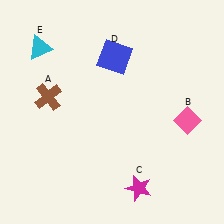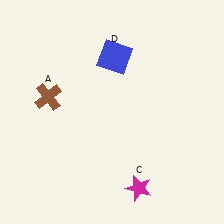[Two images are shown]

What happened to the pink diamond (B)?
The pink diamond (B) was removed in Image 2. It was in the bottom-right area of Image 1.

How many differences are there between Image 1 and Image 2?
There are 2 differences between the two images.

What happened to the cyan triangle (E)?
The cyan triangle (E) was removed in Image 2. It was in the top-left area of Image 1.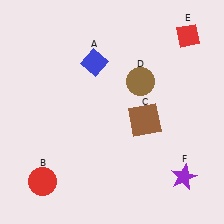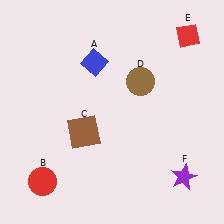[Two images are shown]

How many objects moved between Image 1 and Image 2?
1 object moved between the two images.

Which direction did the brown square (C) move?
The brown square (C) moved left.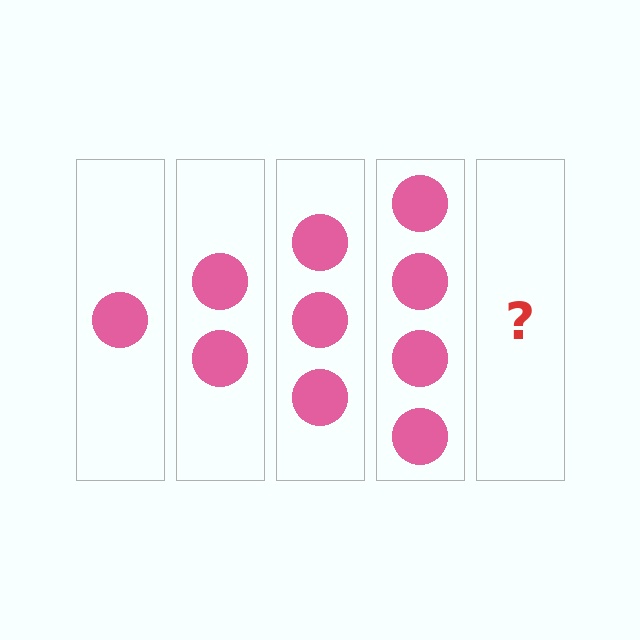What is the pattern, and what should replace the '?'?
The pattern is that each step adds one more circle. The '?' should be 5 circles.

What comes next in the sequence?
The next element should be 5 circles.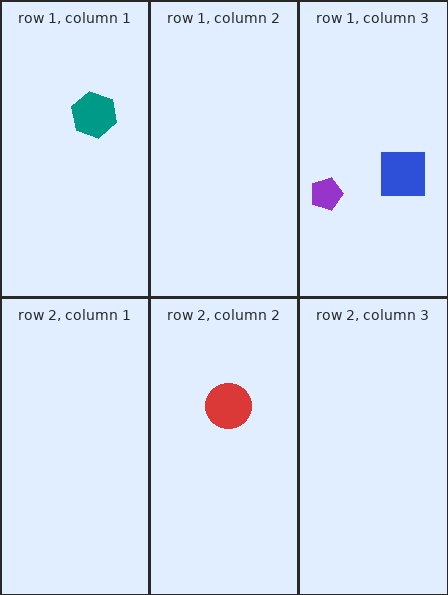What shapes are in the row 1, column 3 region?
The blue square, the purple pentagon.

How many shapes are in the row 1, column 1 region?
1.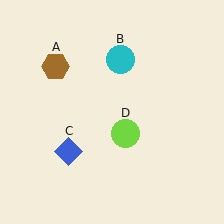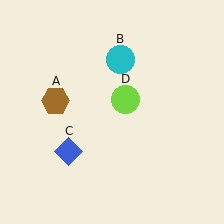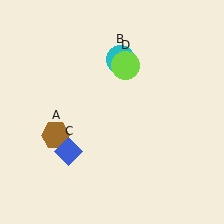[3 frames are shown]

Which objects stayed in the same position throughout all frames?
Cyan circle (object B) and blue diamond (object C) remained stationary.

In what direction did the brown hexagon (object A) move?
The brown hexagon (object A) moved down.